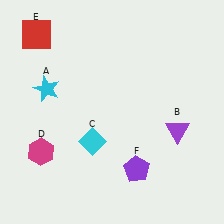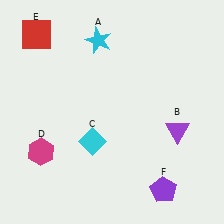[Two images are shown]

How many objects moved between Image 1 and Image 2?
2 objects moved between the two images.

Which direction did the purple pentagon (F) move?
The purple pentagon (F) moved right.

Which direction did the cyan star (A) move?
The cyan star (A) moved right.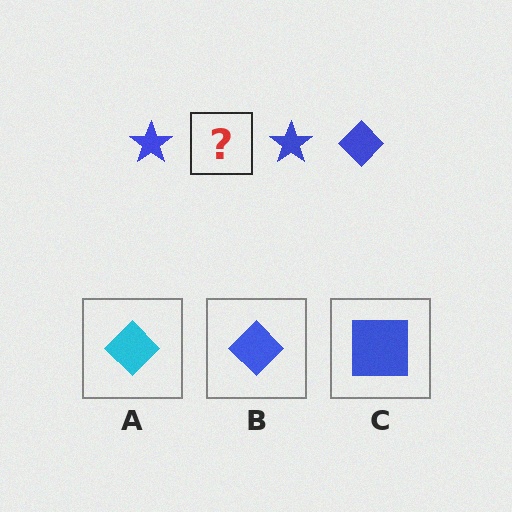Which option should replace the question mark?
Option B.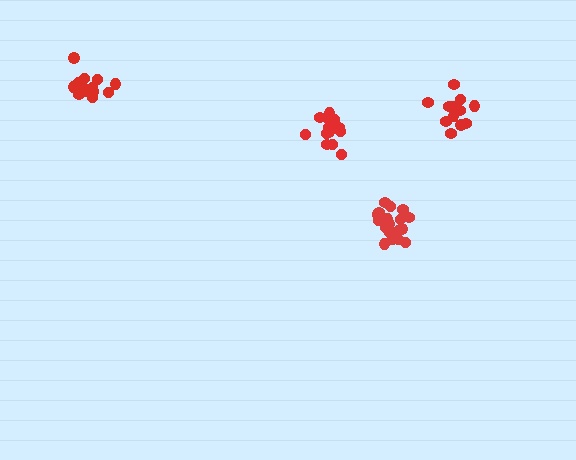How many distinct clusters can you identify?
There are 4 distinct clusters.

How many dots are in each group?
Group 1: 14 dots, Group 2: 19 dots, Group 3: 14 dots, Group 4: 15 dots (62 total).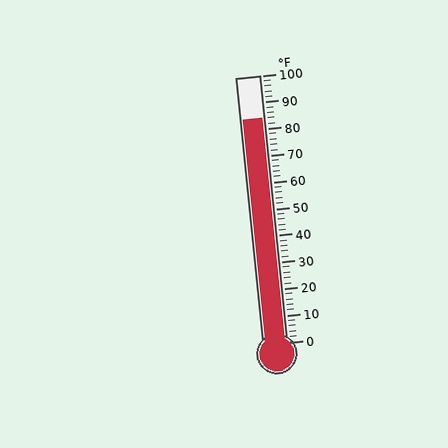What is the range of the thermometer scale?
The thermometer scale ranges from 0°F to 100°F.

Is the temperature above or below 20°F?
The temperature is above 20°F.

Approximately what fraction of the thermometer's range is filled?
The thermometer is filled to approximately 85% of its range.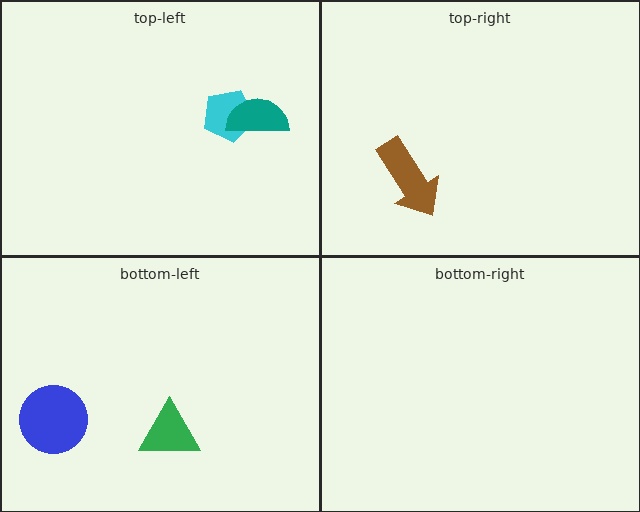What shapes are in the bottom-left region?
The green triangle, the blue circle.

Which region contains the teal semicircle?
The top-left region.